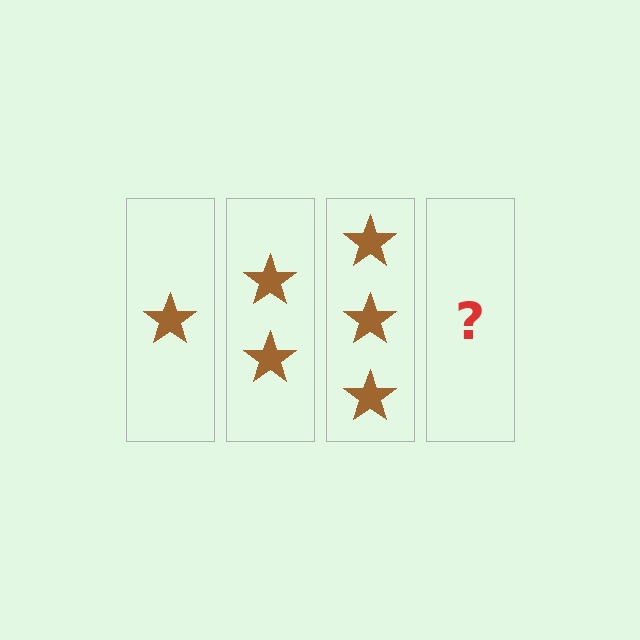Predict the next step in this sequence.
The next step is 4 stars.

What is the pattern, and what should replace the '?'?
The pattern is that each step adds one more star. The '?' should be 4 stars.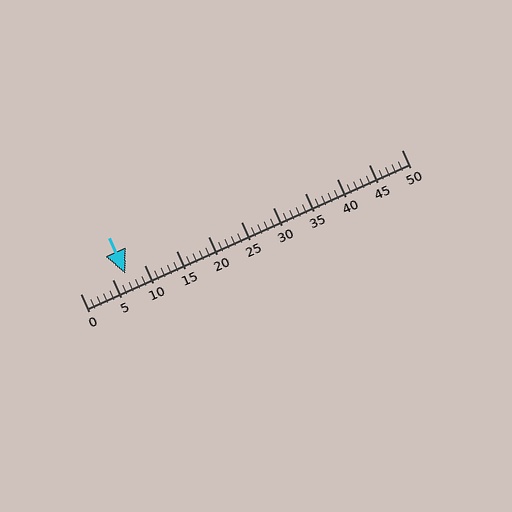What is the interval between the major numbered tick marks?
The major tick marks are spaced 5 units apart.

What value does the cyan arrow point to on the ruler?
The cyan arrow points to approximately 7.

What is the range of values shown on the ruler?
The ruler shows values from 0 to 50.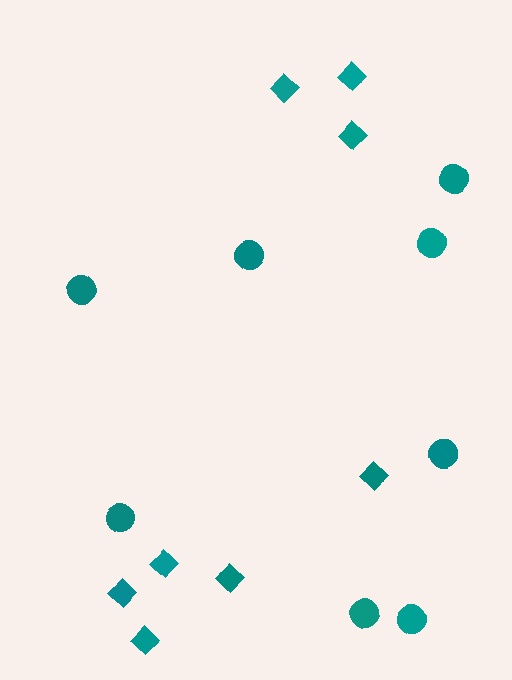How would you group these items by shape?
There are 2 groups: one group of diamonds (8) and one group of circles (8).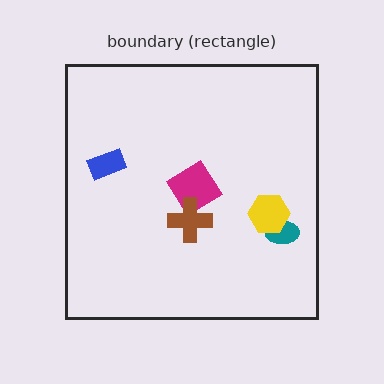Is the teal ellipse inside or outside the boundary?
Inside.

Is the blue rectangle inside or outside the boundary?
Inside.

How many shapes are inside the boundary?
5 inside, 0 outside.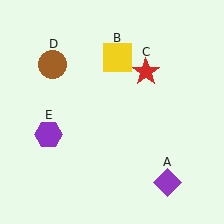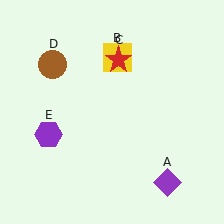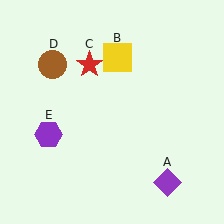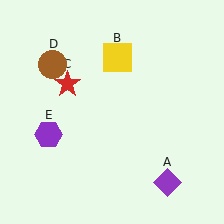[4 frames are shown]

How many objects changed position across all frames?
1 object changed position: red star (object C).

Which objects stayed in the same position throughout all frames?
Purple diamond (object A) and yellow square (object B) and brown circle (object D) and purple hexagon (object E) remained stationary.